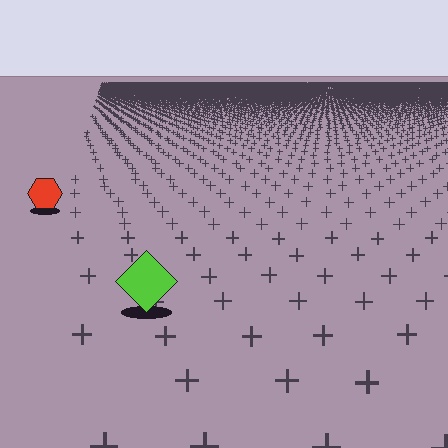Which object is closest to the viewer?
The lime diamond is closest. The texture marks near it are larger and more spread out.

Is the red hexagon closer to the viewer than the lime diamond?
No. The lime diamond is closer — you can tell from the texture gradient: the ground texture is coarser near it.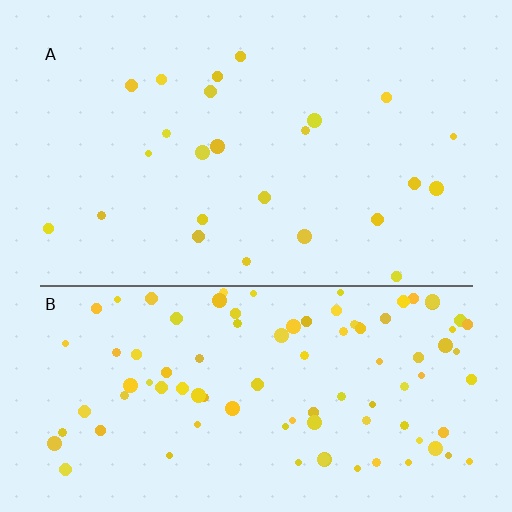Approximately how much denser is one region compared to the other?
Approximately 4.1× — region B over region A.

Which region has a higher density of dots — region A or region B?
B (the bottom).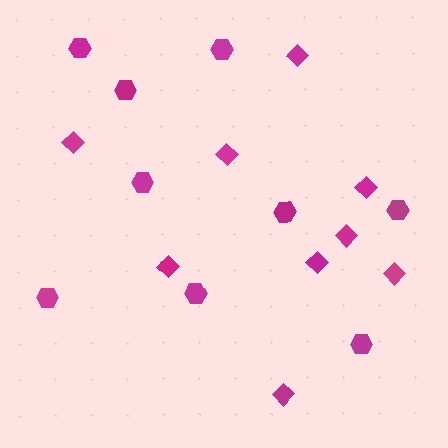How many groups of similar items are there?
There are 2 groups: one group of diamonds (9) and one group of hexagons (9).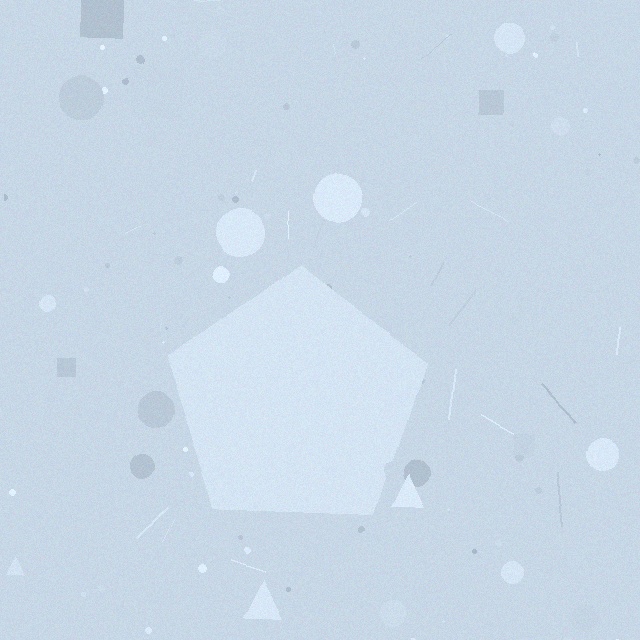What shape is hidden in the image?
A pentagon is hidden in the image.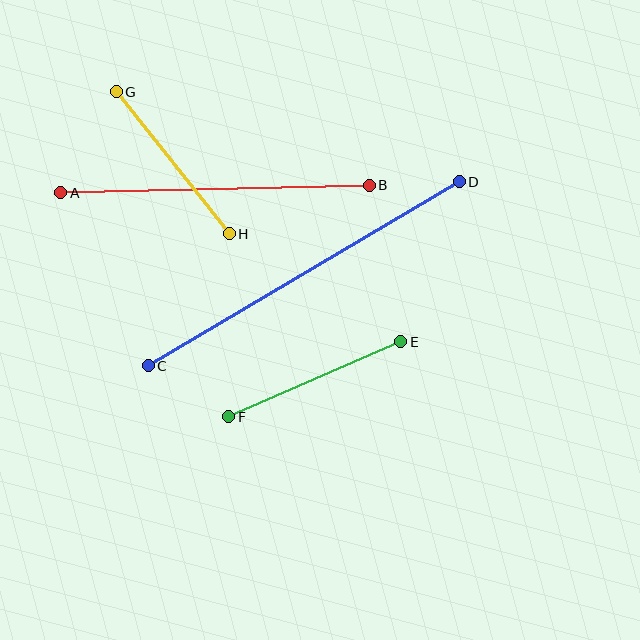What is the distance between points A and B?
The distance is approximately 309 pixels.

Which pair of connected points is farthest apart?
Points C and D are farthest apart.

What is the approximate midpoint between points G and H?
The midpoint is at approximately (173, 163) pixels.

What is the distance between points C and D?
The distance is approximately 361 pixels.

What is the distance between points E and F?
The distance is approximately 188 pixels.